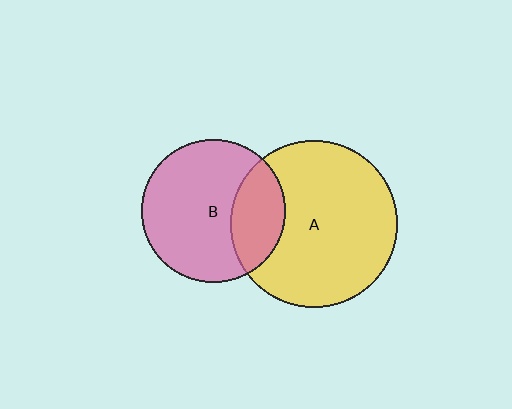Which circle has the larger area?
Circle A (yellow).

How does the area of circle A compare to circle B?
Approximately 1.4 times.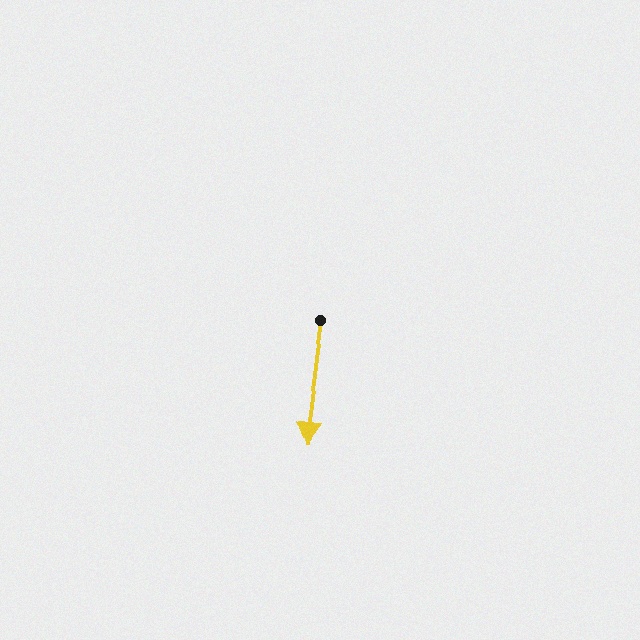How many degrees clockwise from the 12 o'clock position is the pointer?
Approximately 187 degrees.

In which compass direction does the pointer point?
South.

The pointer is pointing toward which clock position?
Roughly 6 o'clock.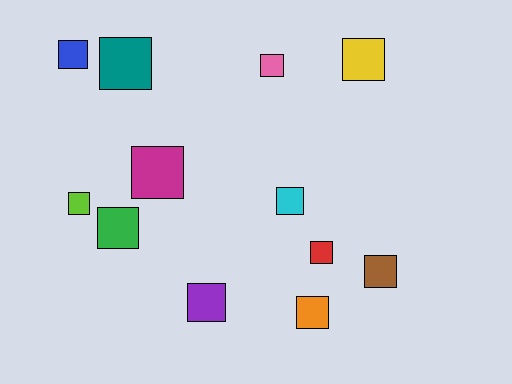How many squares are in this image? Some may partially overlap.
There are 12 squares.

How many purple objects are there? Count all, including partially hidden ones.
There is 1 purple object.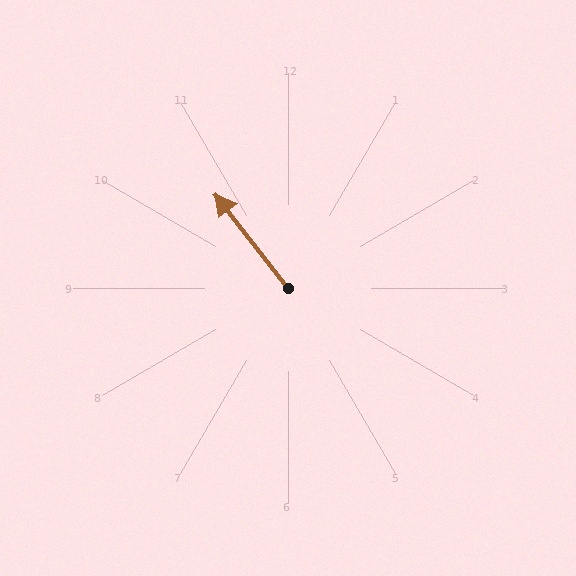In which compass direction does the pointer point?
Northwest.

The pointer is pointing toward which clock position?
Roughly 11 o'clock.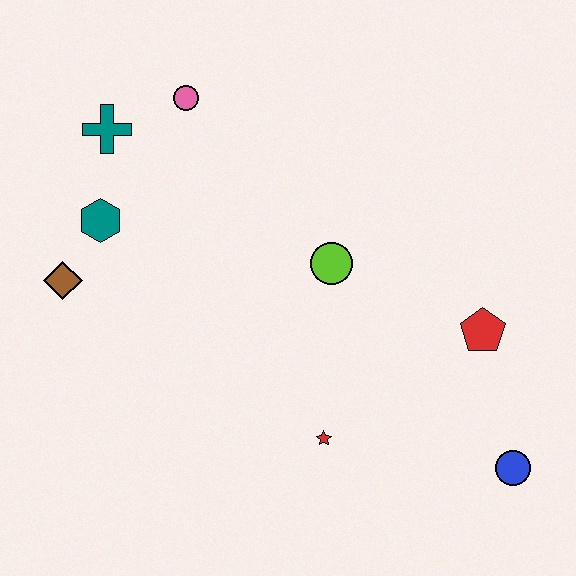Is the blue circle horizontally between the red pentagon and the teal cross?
No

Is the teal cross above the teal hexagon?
Yes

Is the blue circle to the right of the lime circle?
Yes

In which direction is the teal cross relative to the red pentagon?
The teal cross is to the left of the red pentagon.